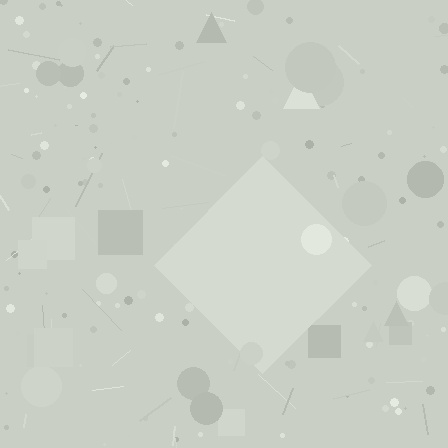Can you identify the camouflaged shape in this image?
The camouflaged shape is a diamond.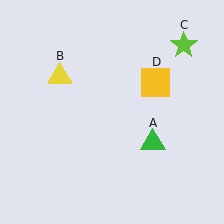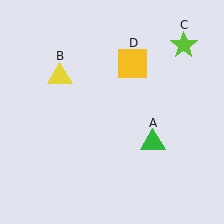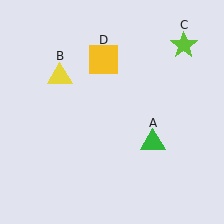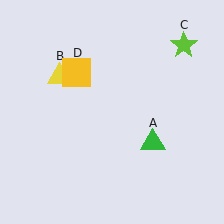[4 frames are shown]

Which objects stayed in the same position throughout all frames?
Green triangle (object A) and yellow triangle (object B) and lime star (object C) remained stationary.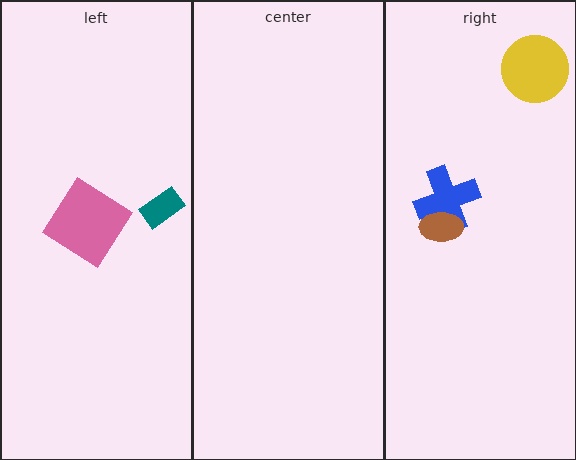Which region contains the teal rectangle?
The left region.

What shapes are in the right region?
The blue cross, the brown ellipse, the yellow circle.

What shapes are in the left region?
The pink diamond, the teal rectangle.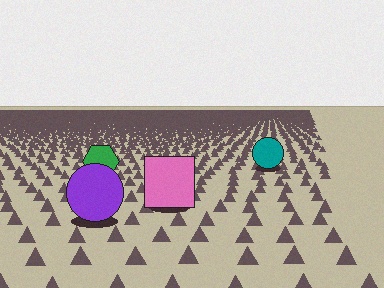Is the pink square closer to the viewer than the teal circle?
Yes. The pink square is closer — you can tell from the texture gradient: the ground texture is coarser near it.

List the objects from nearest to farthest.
From nearest to farthest: the purple circle, the pink square, the green hexagon, the teal circle.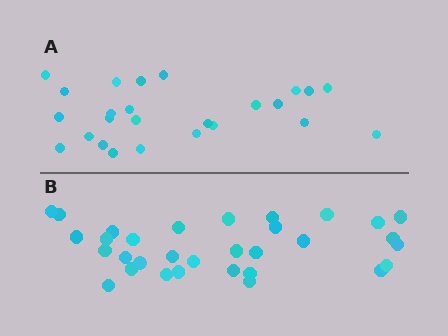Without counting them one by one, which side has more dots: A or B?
Region B (the bottom region) has more dots.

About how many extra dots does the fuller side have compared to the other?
Region B has roughly 8 or so more dots than region A.